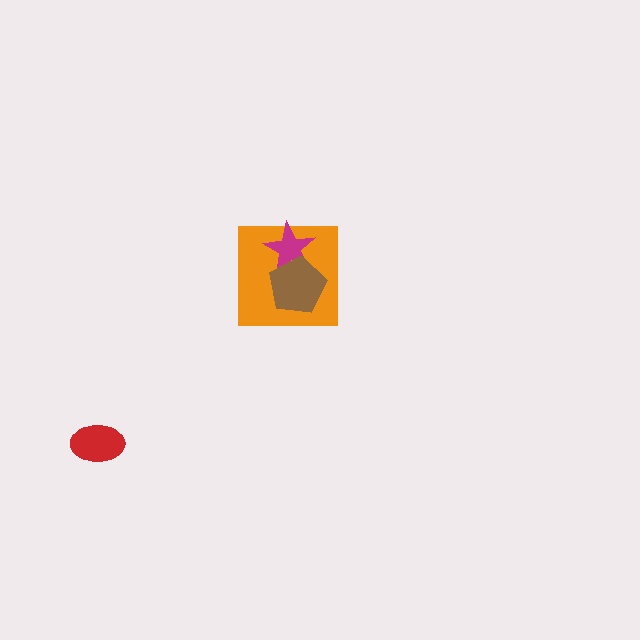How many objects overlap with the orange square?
2 objects overlap with the orange square.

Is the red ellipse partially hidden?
No, no other shape covers it.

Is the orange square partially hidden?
Yes, it is partially covered by another shape.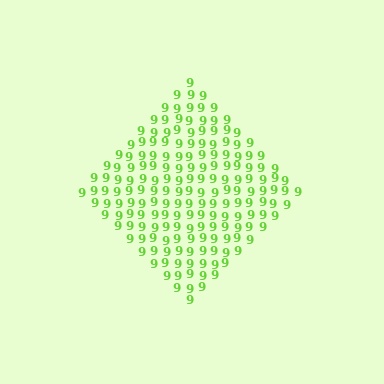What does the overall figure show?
The overall figure shows a diamond.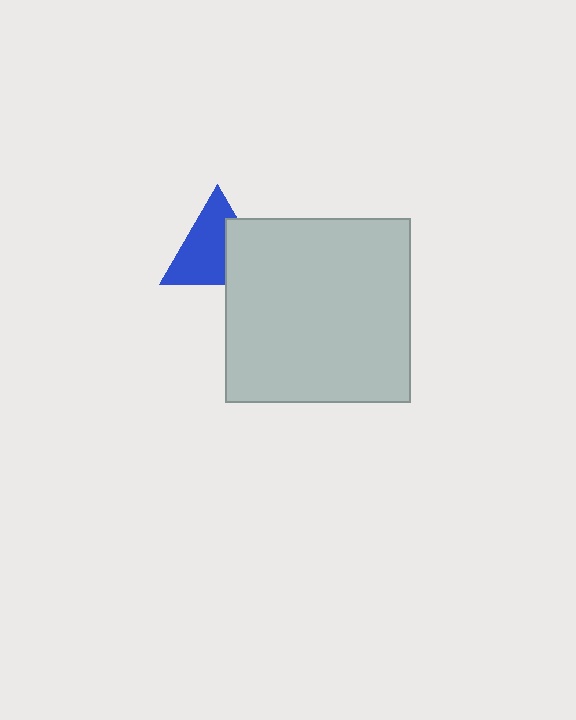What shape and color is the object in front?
The object in front is a light gray square.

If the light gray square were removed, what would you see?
You would see the complete blue triangle.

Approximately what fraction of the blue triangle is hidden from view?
Roughly 35% of the blue triangle is hidden behind the light gray square.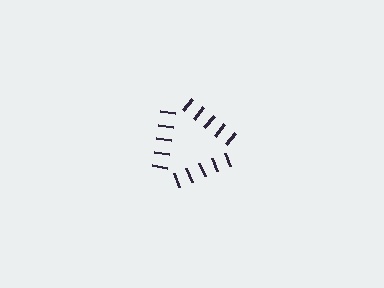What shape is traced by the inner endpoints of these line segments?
An illusory triangle — the line segments terminate on its edges but no continuous stroke is drawn.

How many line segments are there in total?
15 — 5 along each of the 3 edges.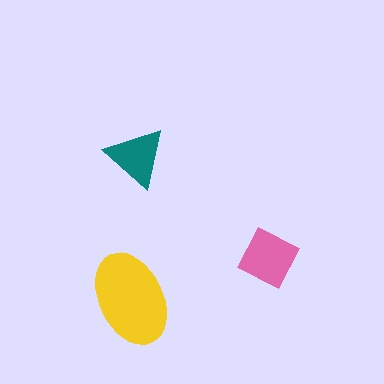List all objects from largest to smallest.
The yellow ellipse, the pink diamond, the teal triangle.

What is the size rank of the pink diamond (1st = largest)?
2nd.